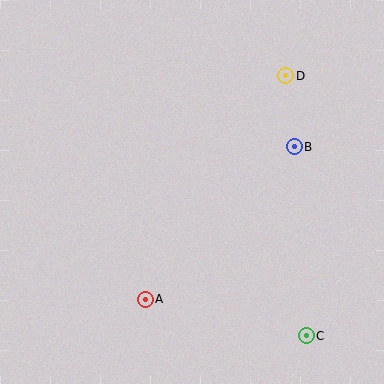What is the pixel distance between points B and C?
The distance between B and C is 189 pixels.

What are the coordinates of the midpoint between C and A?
The midpoint between C and A is at (226, 317).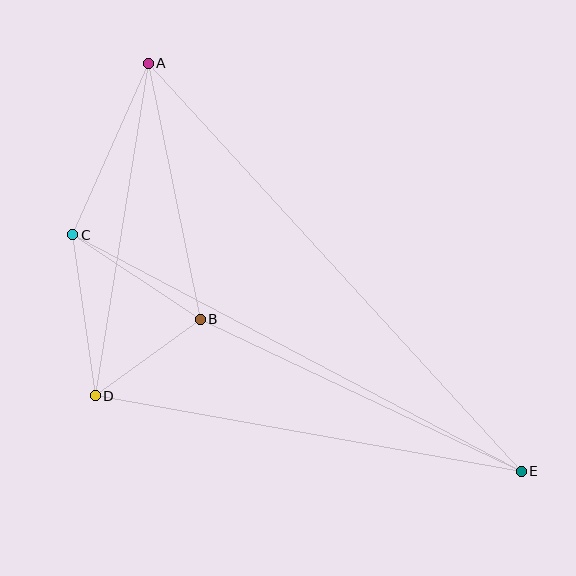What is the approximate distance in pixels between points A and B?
The distance between A and B is approximately 261 pixels.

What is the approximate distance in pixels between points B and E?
The distance between B and E is approximately 355 pixels.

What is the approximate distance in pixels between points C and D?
The distance between C and D is approximately 162 pixels.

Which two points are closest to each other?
Points B and D are closest to each other.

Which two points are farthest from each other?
Points A and E are farthest from each other.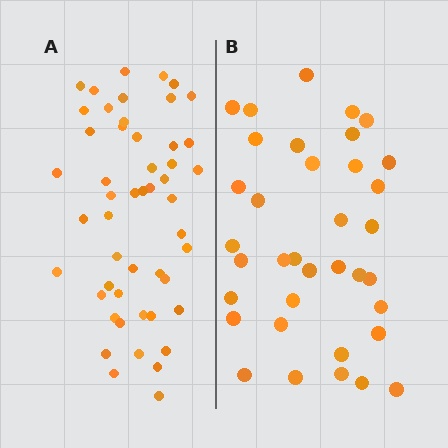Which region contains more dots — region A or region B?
Region A (the left region) has more dots.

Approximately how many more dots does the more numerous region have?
Region A has approximately 15 more dots than region B.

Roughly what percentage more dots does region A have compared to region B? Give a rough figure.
About 40% more.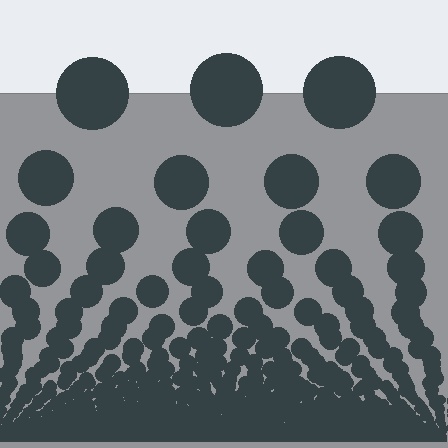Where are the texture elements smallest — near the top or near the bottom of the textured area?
Near the bottom.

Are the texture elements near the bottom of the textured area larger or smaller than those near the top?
Smaller. The gradient is inverted — elements near the bottom are smaller and denser.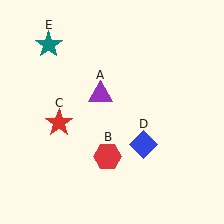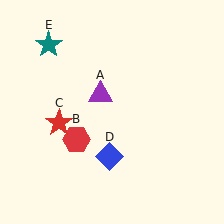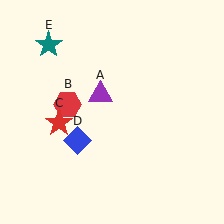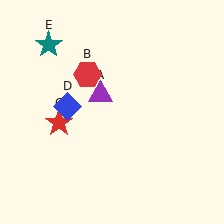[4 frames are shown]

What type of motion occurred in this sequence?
The red hexagon (object B), blue diamond (object D) rotated clockwise around the center of the scene.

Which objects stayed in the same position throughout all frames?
Purple triangle (object A) and red star (object C) and teal star (object E) remained stationary.